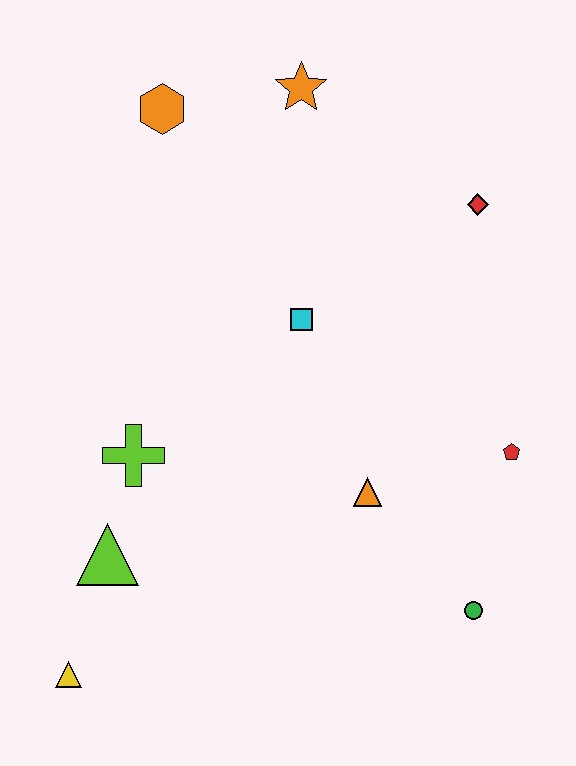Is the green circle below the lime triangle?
Yes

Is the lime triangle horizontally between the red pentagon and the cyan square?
No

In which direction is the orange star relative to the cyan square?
The orange star is above the cyan square.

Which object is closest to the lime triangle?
The lime cross is closest to the lime triangle.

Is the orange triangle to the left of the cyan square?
No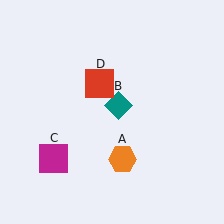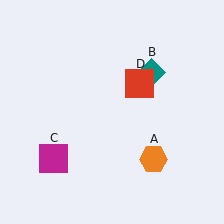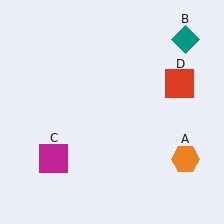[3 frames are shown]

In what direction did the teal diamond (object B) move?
The teal diamond (object B) moved up and to the right.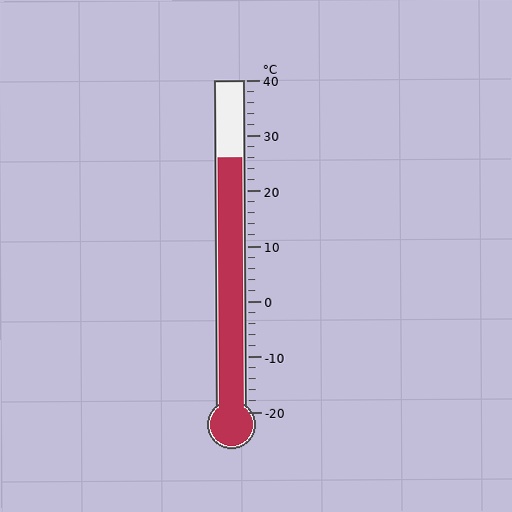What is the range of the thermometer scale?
The thermometer scale ranges from -20°C to 40°C.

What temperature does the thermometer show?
The thermometer shows approximately 26°C.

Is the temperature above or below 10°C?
The temperature is above 10°C.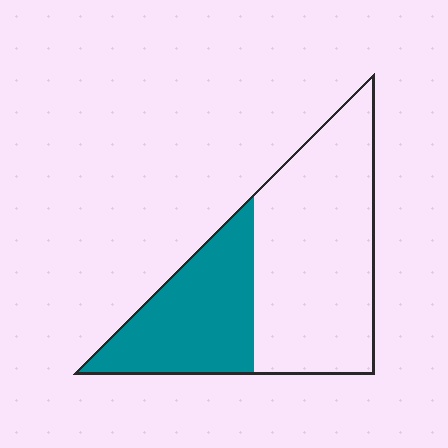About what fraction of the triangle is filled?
About three eighths (3/8).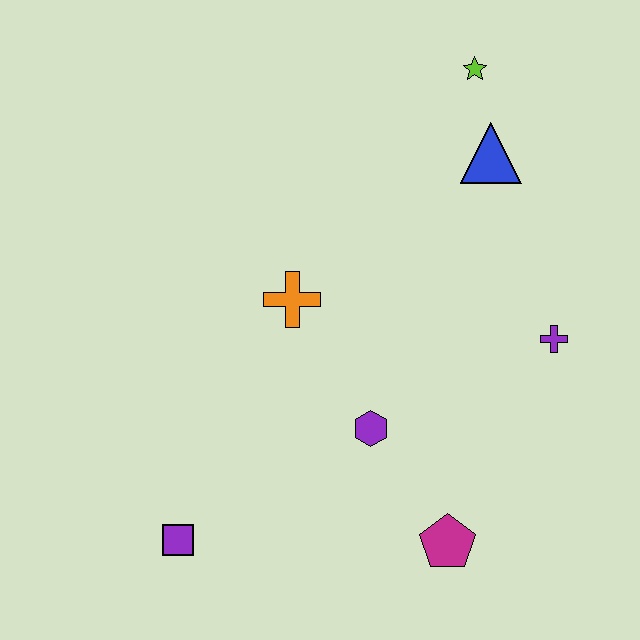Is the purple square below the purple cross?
Yes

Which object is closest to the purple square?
The purple hexagon is closest to the purple square.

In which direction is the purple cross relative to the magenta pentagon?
The purple cross is above the magenta pentagon.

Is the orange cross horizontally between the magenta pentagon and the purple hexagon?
No